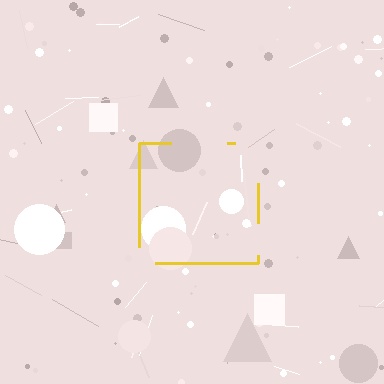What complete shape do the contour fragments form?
The contour fragments form a square.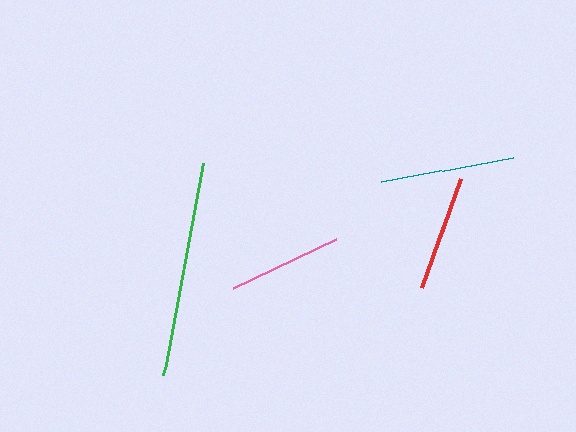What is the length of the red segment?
The red segment is approximately 117 pixels long.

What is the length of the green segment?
The green segment is approximately 215 pixels long.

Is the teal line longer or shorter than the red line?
The teal line is longer than the red line.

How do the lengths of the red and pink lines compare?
The red and pink lines are approximately the same length.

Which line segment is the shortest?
The pink line is the shortest at approximately 114 pixels.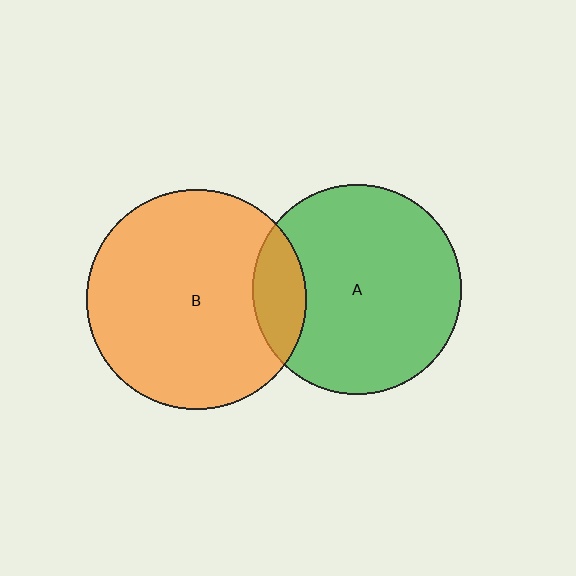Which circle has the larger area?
Circle B (orange).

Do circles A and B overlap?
Yes.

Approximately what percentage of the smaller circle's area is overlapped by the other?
Approximately 15%.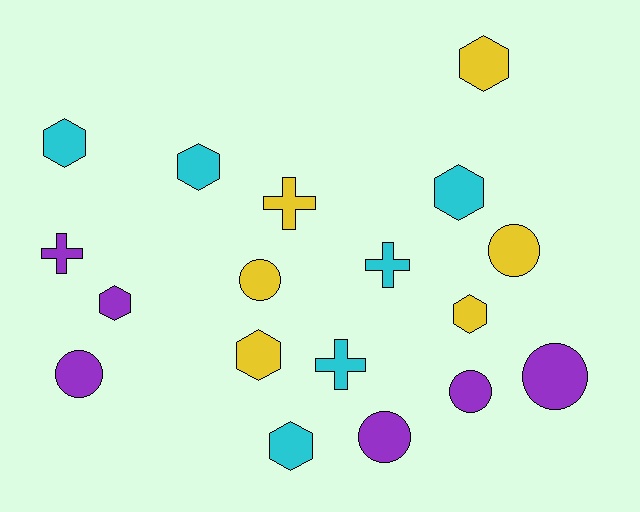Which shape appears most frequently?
Hexagon, with 8 objects.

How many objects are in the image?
There are 18 objects.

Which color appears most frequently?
Yellow, with 6 objects.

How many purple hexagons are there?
There is 1 purple hexagon.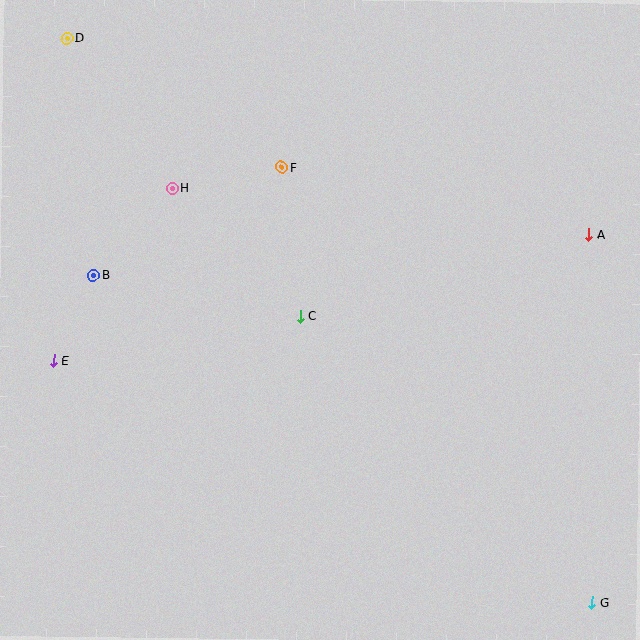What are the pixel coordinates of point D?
Point D is at (67, 38).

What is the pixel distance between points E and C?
The distance between E and C is 251 pixels.